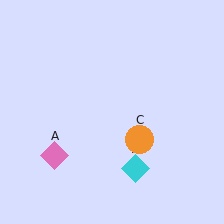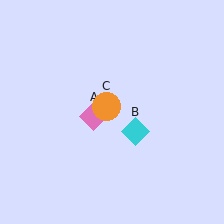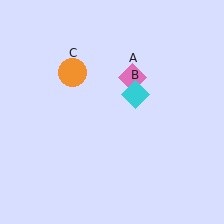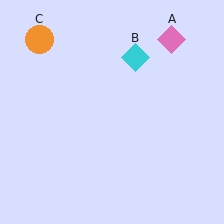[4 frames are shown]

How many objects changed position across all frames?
3 objects changed position: pink diamond (object A), cyan diamond (object B), orange circle (object C).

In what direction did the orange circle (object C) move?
The orange circle (object C) moved up and to the left.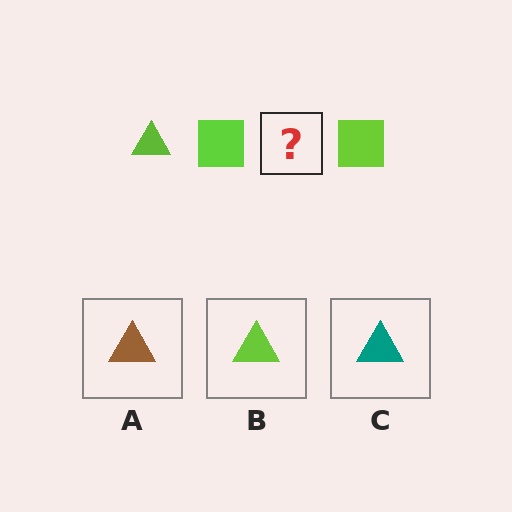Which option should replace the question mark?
Option B.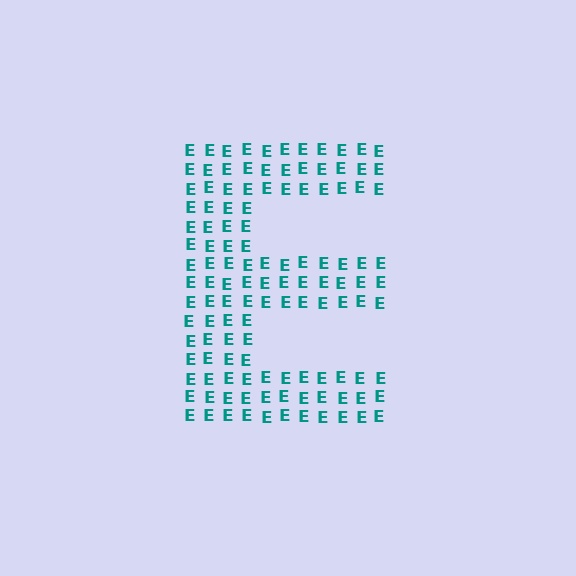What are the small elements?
The small elements are letter E's.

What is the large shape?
The large shape is the letter E.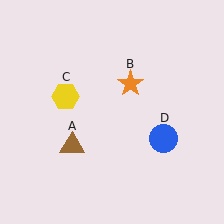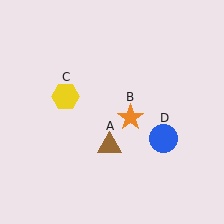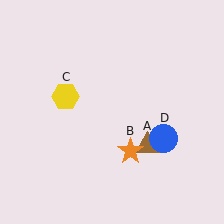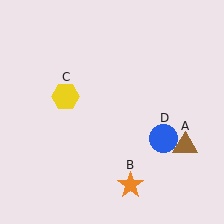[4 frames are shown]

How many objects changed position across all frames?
2 objects changed position: brown triangle (object A), orange star (object B).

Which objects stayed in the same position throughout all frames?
Yellow hexagon (object C) and blue circle (object D) remained stationary.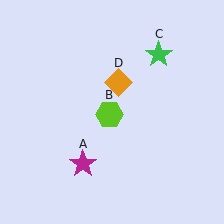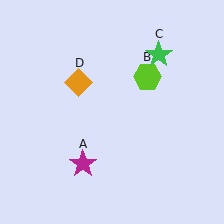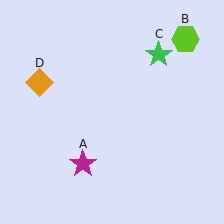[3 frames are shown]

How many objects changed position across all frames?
2 objects changed position: lime hexagon (object B), orange diamond (object D).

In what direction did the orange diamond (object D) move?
The orange diamond (object D) moved left.